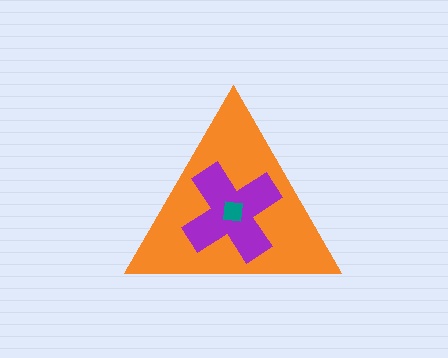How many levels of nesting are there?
3.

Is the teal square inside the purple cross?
Yes.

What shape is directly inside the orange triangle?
The purple cross.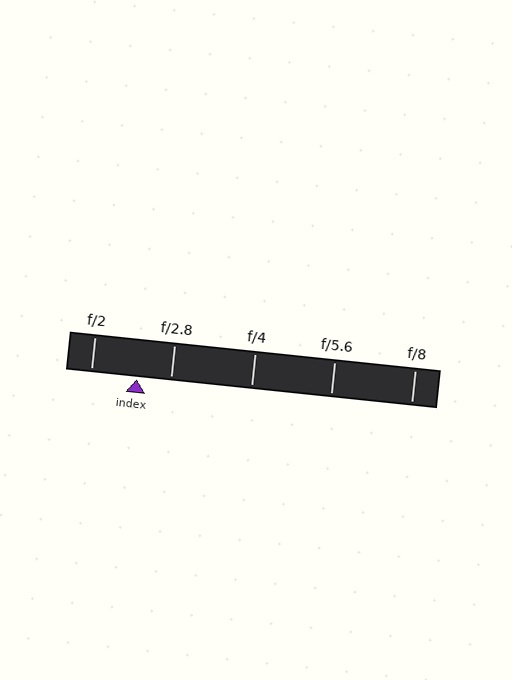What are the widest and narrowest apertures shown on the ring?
The widest aperture shown is f/2 and the narrowest is f/8.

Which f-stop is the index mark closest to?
The index mark is closest to f/2.8.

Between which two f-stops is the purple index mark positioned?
The index mark is between f/2 and f/2.8.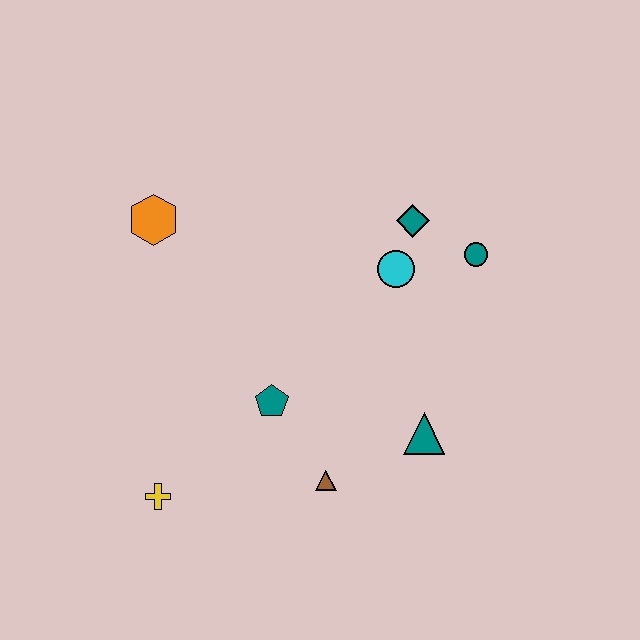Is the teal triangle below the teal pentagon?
Yes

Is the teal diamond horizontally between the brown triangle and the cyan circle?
No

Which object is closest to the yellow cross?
The teal pentagon is closest to the yellow cross.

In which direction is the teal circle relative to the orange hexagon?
The teal circle is to the right of the orange hexagon.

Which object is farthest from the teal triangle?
The orange hexagon is farthest from the teal triangle.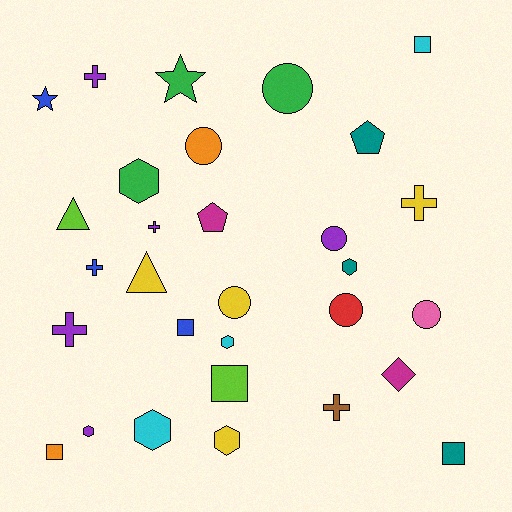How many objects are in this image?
There are 30 objects.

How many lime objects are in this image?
There are 2 lime objects.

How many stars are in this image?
There are 2 stars.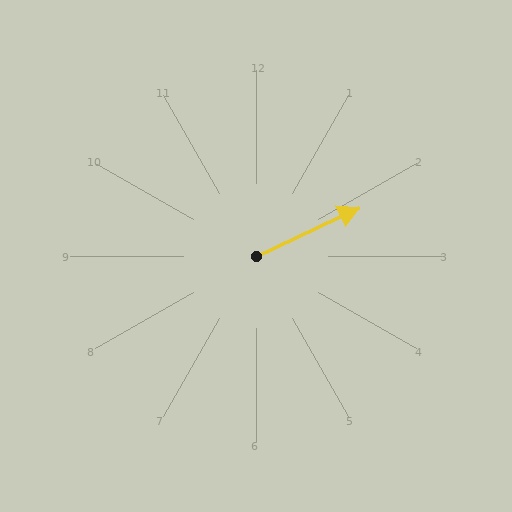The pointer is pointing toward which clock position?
Roughly 2 o'clock.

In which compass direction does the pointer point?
Northeast.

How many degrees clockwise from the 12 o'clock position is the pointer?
Approximately 65 degrees.